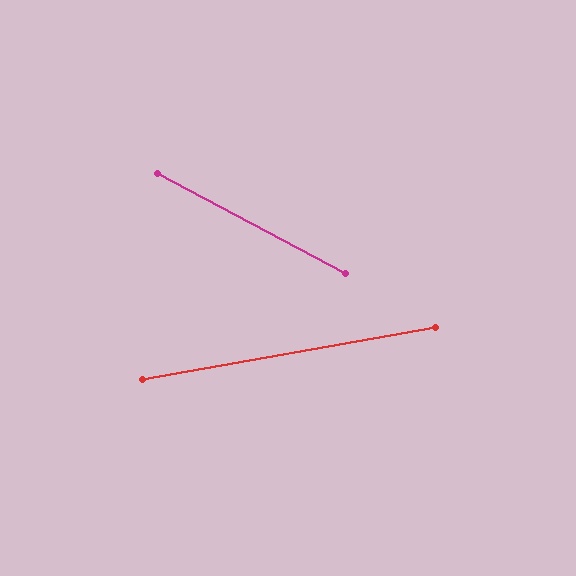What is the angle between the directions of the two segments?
Approximately 38 degrees.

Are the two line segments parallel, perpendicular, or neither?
Neither parallel nor perpendicular — they differ by about 38°.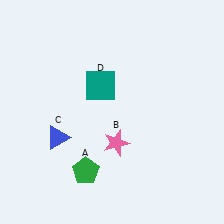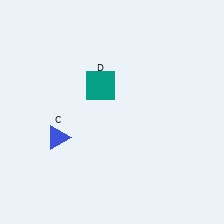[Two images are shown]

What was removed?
The green pentagon (A), the pink star (B) were removed in Image 2.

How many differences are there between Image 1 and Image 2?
There are 2 differences between the two images.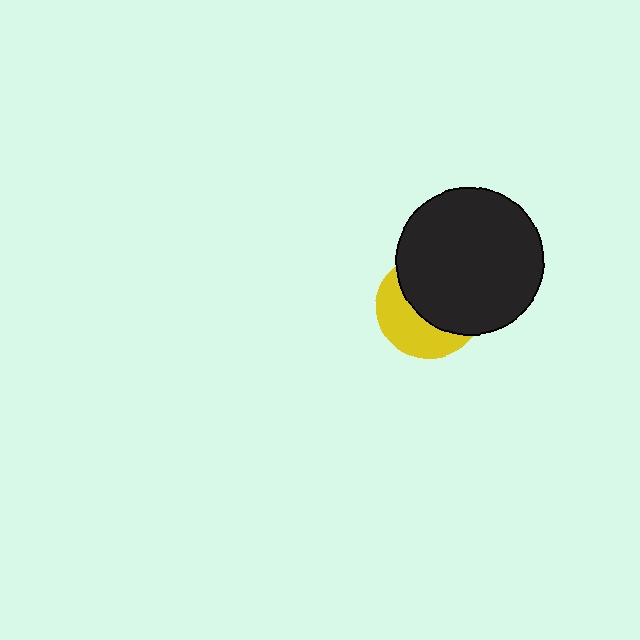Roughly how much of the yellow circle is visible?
A small part of it is visible (roughly 42%).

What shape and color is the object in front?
The object in front is a black circle.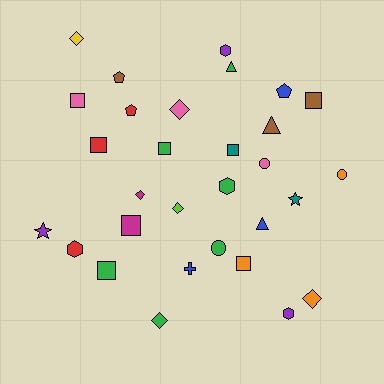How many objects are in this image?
There are 30 objects.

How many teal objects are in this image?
There are 2 teal objects.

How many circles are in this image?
There are 3 circles.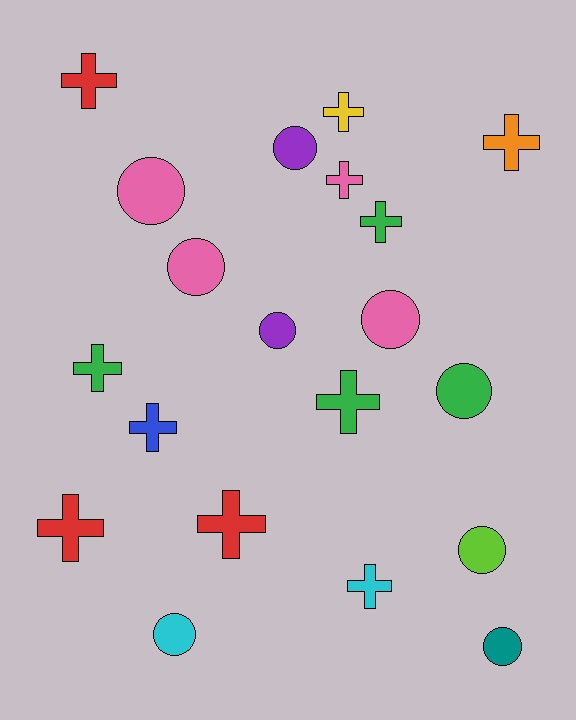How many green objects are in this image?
There are 4 green objects.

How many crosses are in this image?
There are 11 crosses.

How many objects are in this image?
There are 20 objects.